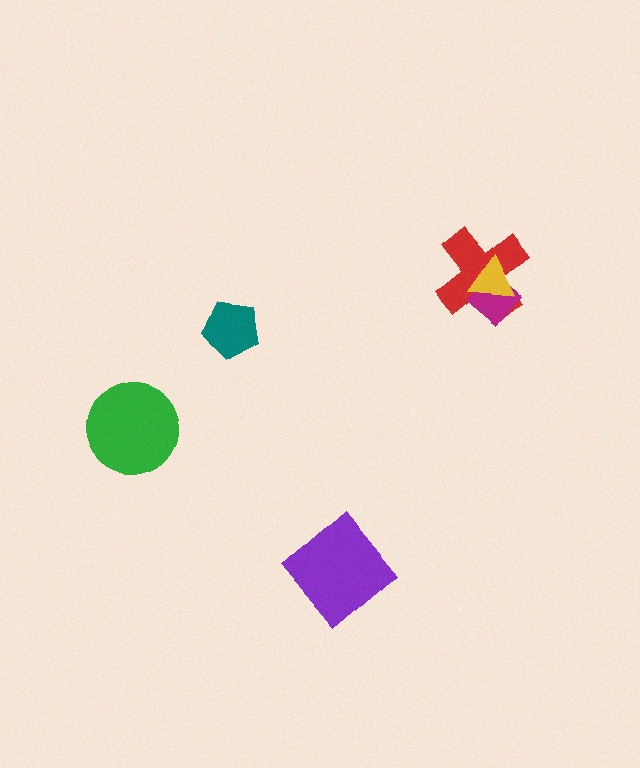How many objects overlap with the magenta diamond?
2 objects overlap with the magenta diamond.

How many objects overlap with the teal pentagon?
0 objects overlap with the teal pentagon.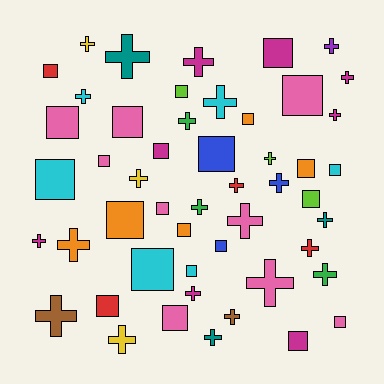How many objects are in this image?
There are 50 objects.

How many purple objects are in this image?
There is 1 purple object.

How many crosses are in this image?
There are 26 crosses.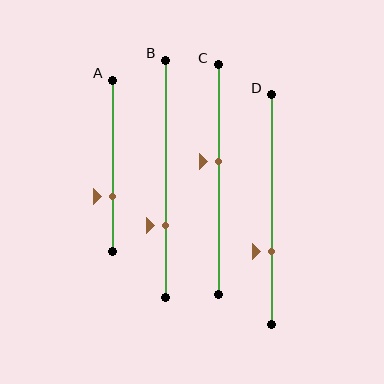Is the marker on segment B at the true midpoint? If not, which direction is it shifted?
No, the marker on segment B is shifted downward by about 20% of the segment length.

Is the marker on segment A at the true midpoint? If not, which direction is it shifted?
No, the marker on segment A is shifted downward by about 18% of the segment length.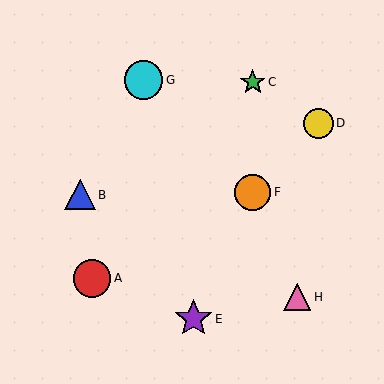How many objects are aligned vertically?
2 objects (C, F) are aligned vertically.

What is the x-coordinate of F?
Object F is at x≈253.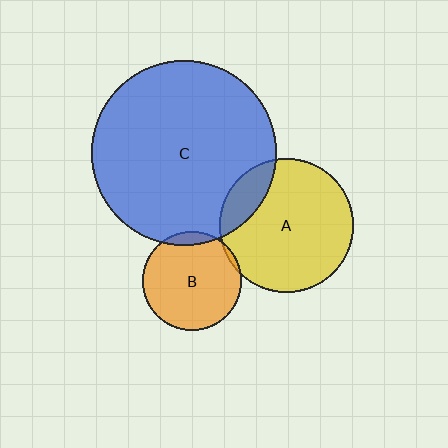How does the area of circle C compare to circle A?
Approximately 1.9 times.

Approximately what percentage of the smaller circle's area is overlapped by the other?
Approximately 5%.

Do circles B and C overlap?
Yes.